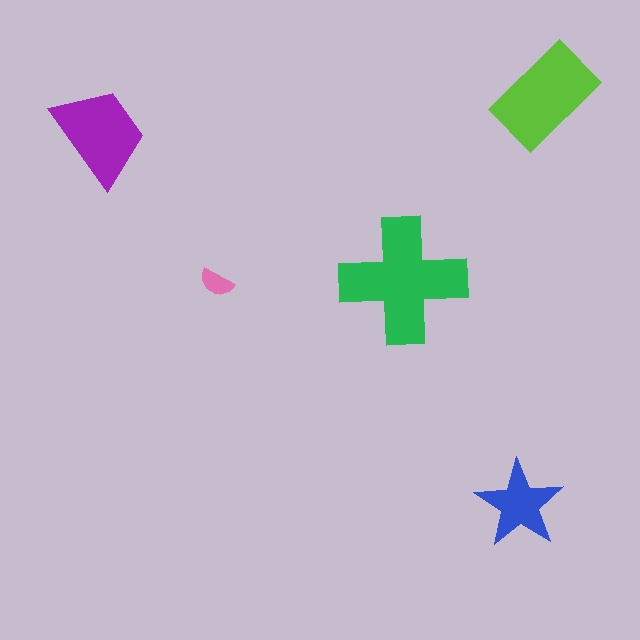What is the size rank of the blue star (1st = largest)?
4th.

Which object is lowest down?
The blue star is bottommost.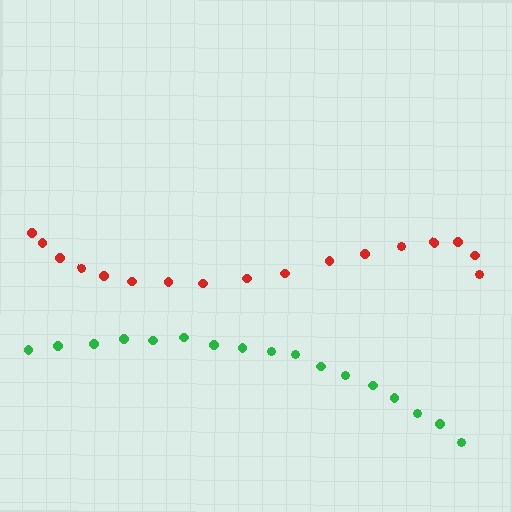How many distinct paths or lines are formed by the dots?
There are 2 distinct paths.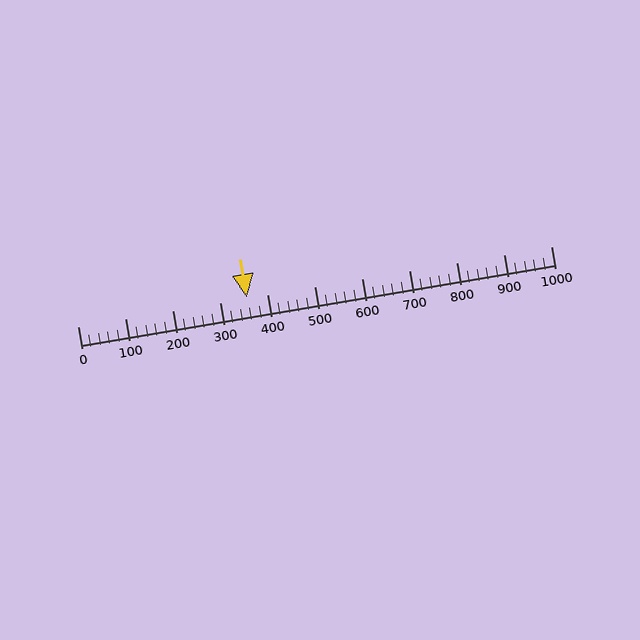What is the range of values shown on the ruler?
The ruler shows values from 0 to 1000.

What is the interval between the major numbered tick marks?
The major tick marks are spaced 100 units apart.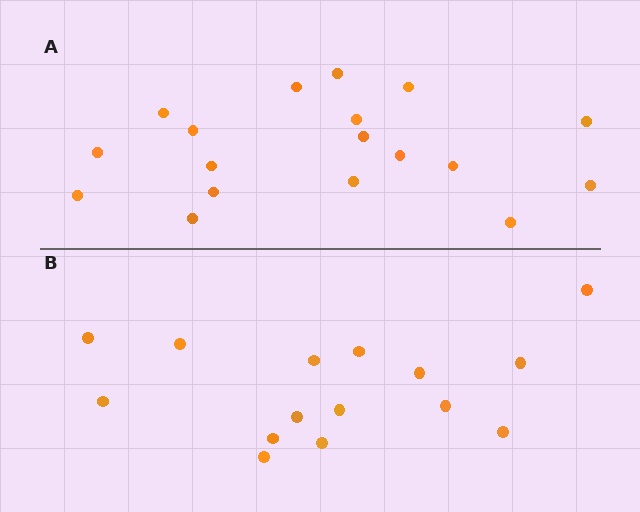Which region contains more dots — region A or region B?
Region A (the top region) has more dots.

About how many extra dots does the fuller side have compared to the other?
Region A has just a few more — roughly 2 or 3 more dots than region B.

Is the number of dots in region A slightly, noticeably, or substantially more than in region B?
Region A has only slightly more — the two regions are fairly close. The ratio is roughly 1.2 to 1.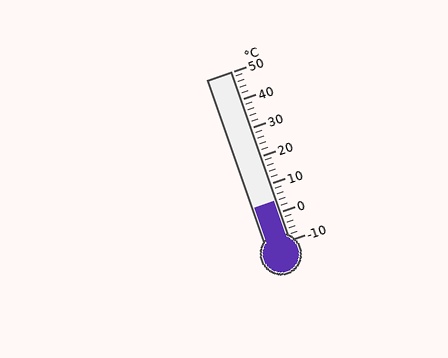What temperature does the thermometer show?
The thermometer shows approximately 4°C.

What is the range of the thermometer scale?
The thermometer scale ranges from -10°C to 50°C.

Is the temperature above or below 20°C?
The temperature is below 20°C.